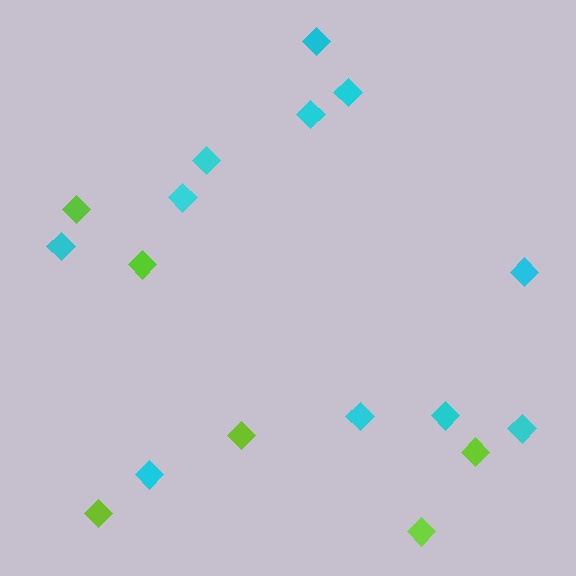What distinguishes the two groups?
There are 2 groups: one group of cyan diamonds (11) and one group of lime diamonds (6).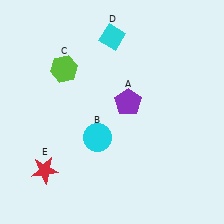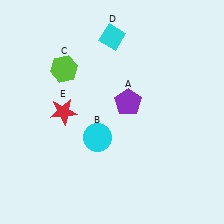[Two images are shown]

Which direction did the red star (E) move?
The red star (E) moved up.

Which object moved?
The red star (E) moved up.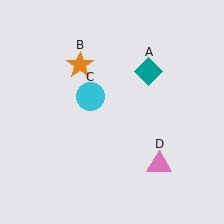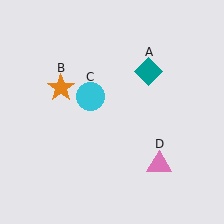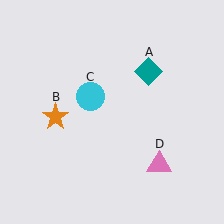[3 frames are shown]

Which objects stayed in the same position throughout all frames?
Teal diamond (object A) and cyan circle (object C) and pink triangle (object D) remained stationary.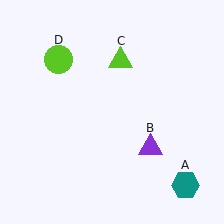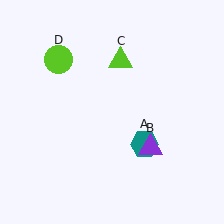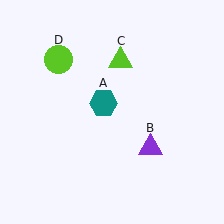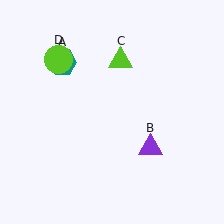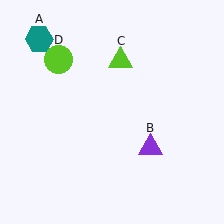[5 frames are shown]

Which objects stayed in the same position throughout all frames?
Purple triangle (object B) and lime triangle (object C) and lime circle (object D) remained stationary.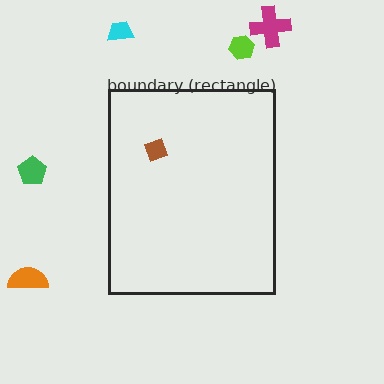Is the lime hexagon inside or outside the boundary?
Outside.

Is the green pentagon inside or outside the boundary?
Outside.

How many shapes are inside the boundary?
1 inside, 5 outside.